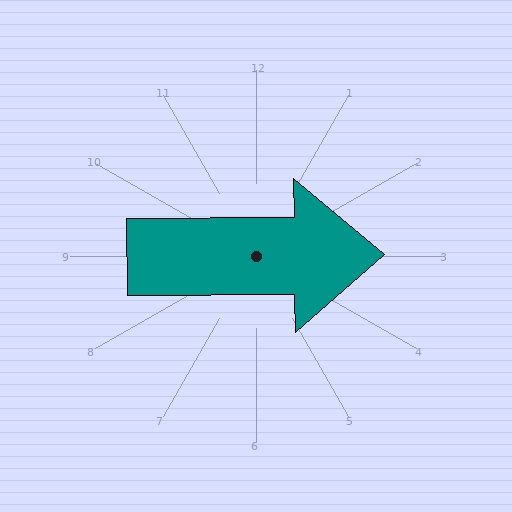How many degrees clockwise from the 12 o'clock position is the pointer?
Approximately 89 degrees.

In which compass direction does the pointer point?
East.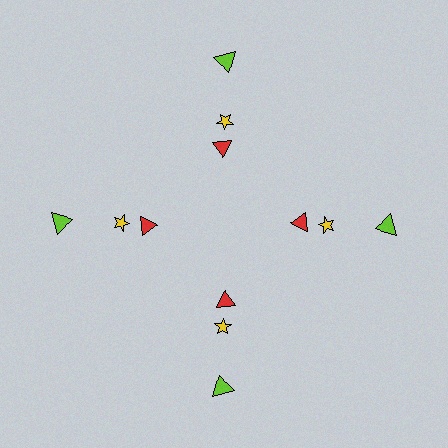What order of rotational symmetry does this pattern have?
This pattern has 4-fold rotational symmetry.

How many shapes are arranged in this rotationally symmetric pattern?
There are 12 shapes, arranged in 4 groups of 3.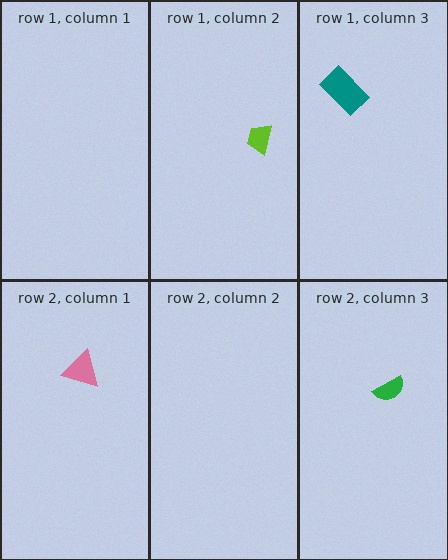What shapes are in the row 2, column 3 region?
The green semicircle.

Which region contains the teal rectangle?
The row 1, column 3 region.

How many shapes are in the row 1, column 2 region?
1.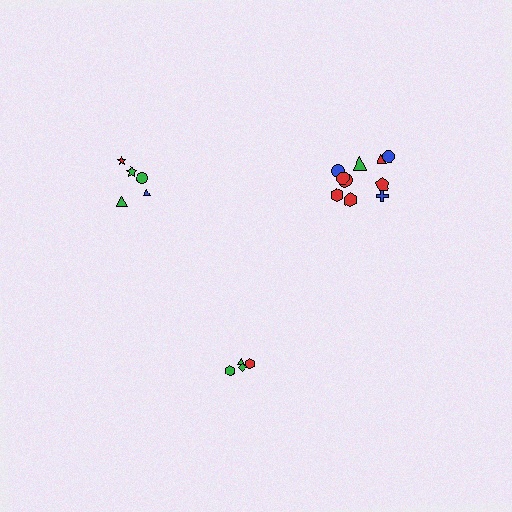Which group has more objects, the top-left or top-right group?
The top-right group.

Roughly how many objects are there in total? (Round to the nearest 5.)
Roughly 20 objects in total.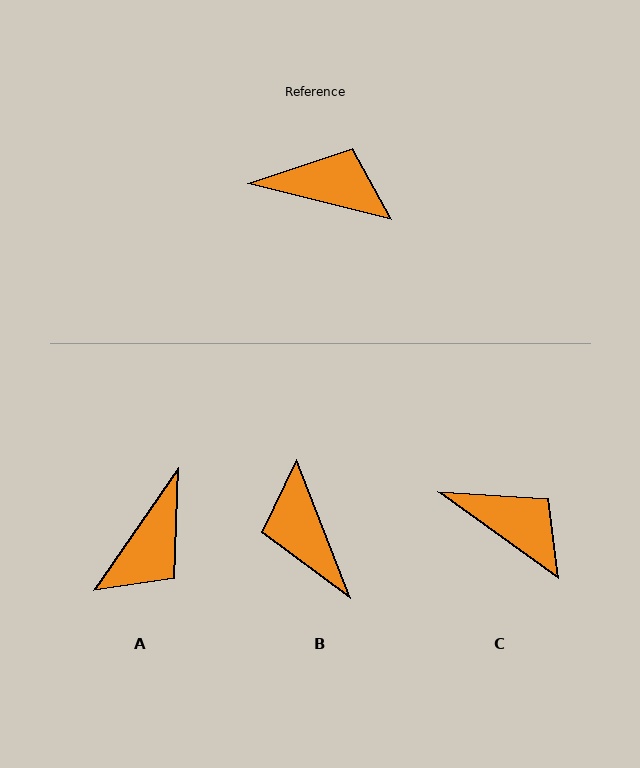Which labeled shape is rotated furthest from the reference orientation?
B, about 125 degrees away.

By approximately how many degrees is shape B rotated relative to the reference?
Approximately 125 degrees counter-clockwise.